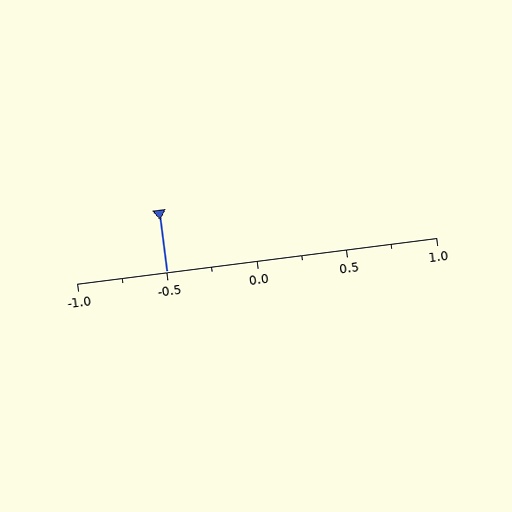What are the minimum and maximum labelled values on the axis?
The axis runs from -1.0 to 1.0.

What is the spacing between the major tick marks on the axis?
The major ticks are spaced 0.5 apart.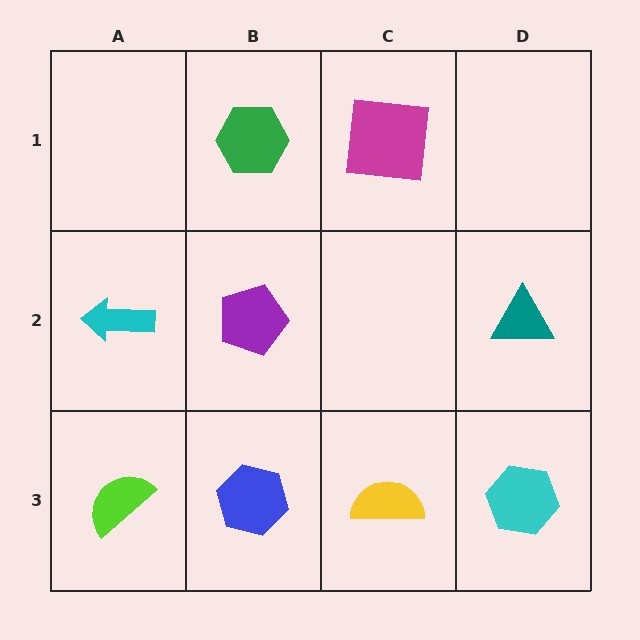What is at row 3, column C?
A yellow semicircle.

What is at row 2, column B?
A purple pentagon.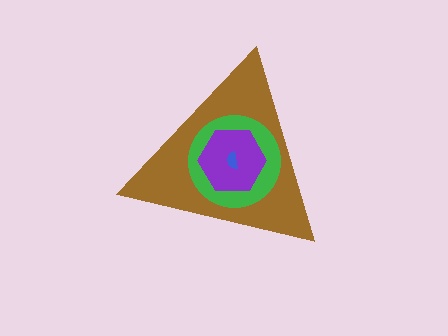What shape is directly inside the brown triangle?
The green circle.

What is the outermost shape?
The brown triangle.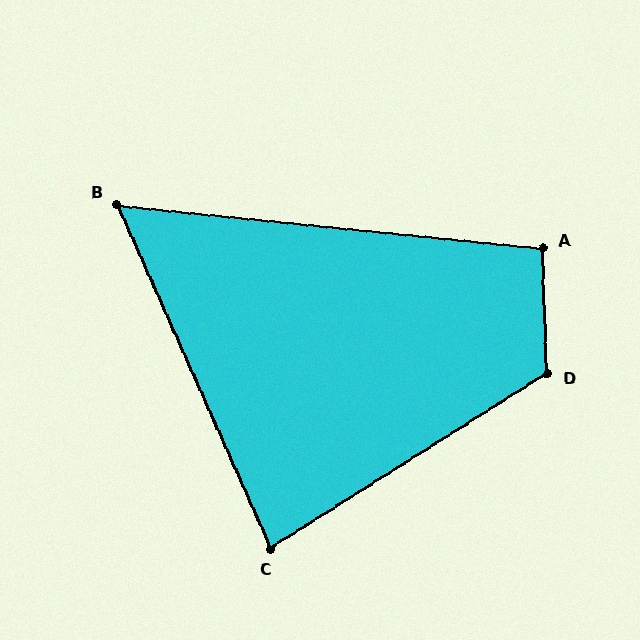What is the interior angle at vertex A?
Approximately 98 degrees (obtuse).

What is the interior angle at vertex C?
Approximately 82 degrees (acute).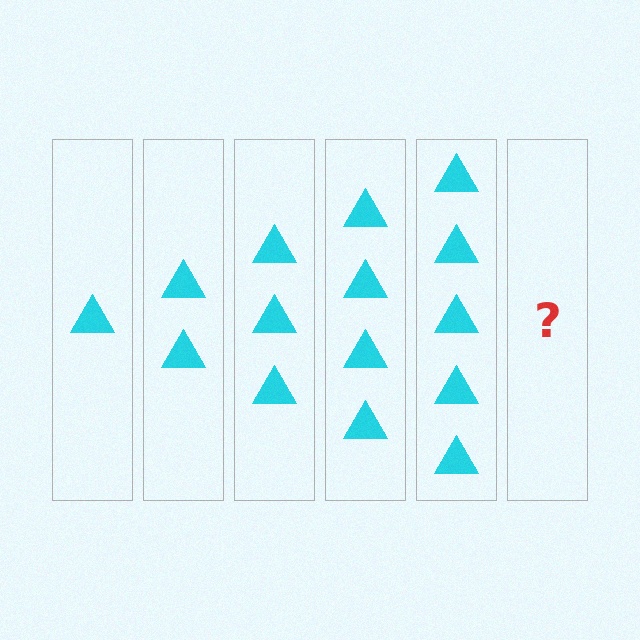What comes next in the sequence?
The next element should be 6 triangles.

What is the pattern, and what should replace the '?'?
The pattern is that each step adds one more triangle. The '?' should be 6 triangles.